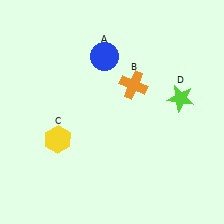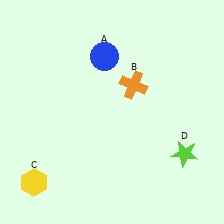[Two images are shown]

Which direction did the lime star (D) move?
The lime star (D) moved down.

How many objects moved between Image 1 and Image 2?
2 objects moved between the two images.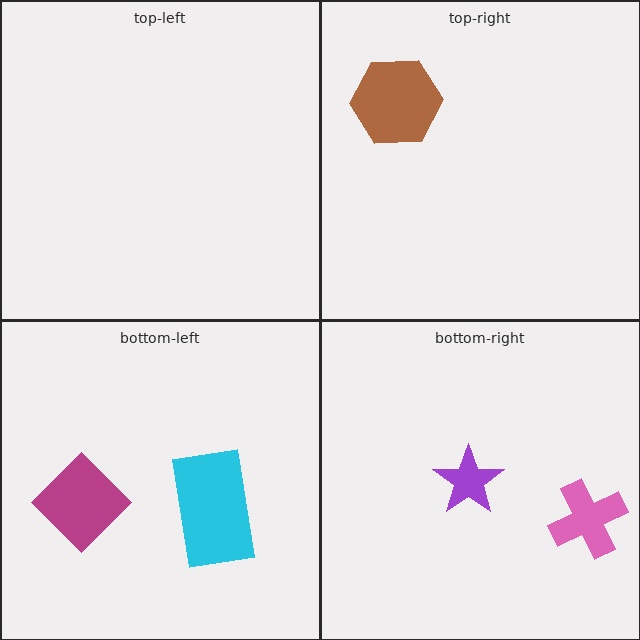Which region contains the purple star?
The bottom-right region.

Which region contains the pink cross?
The bottom-right region.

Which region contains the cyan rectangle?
The bottom-left region.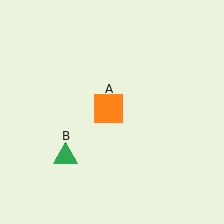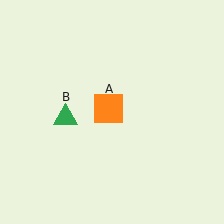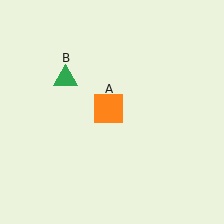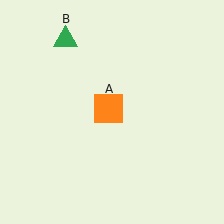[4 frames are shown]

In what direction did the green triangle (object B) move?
The green triangle (object B) moved up.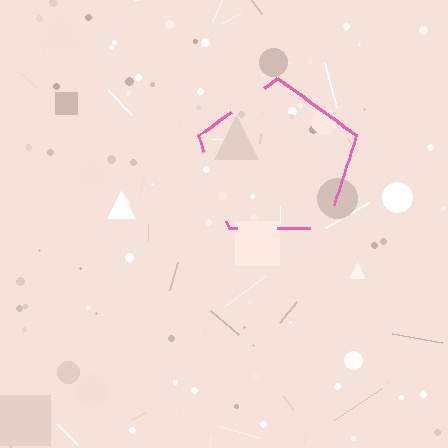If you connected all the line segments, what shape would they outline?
They would outline a pentagon.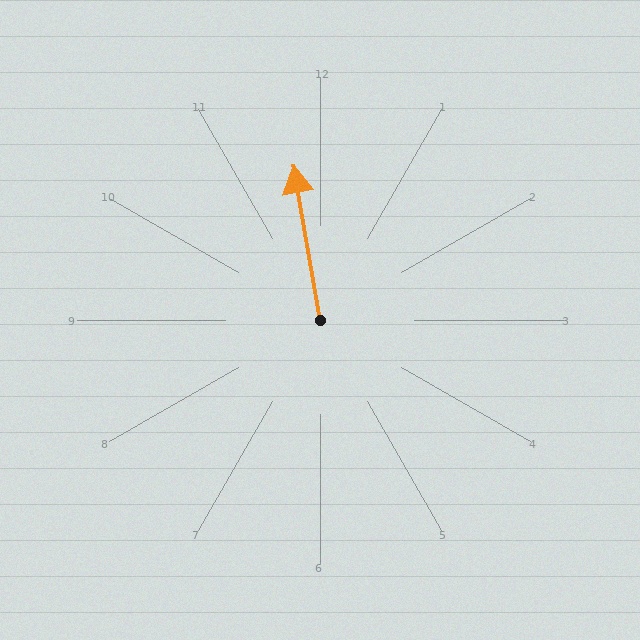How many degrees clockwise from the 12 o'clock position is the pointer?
Approximately 350 degrees.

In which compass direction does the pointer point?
North.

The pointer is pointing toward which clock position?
Roughly 12 o'clock.